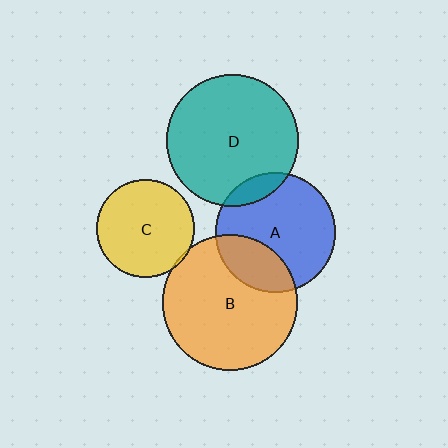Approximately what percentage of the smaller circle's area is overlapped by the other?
Approximately 10%.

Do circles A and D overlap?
Yes.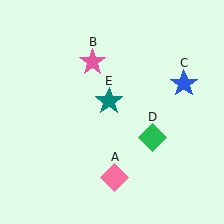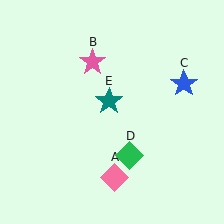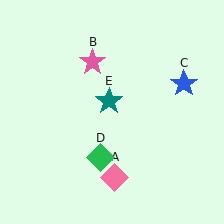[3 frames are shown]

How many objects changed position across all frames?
1 object changed position: green diamond (object D).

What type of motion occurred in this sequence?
The green diamond (object D) rotated clockwise around the center of the scene.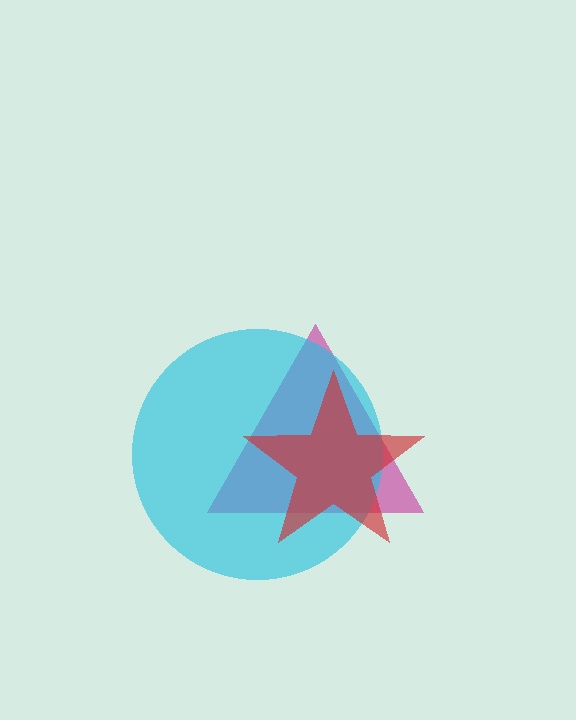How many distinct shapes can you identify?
There are 3 distinct shapes: a magenta triangle, a cyan circle, a red star.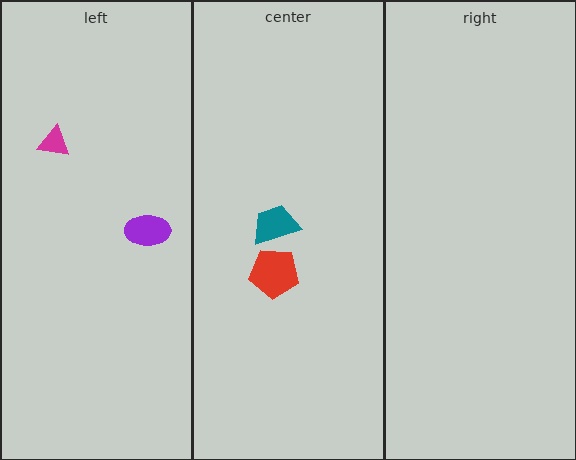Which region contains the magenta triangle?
The left region.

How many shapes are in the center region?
2.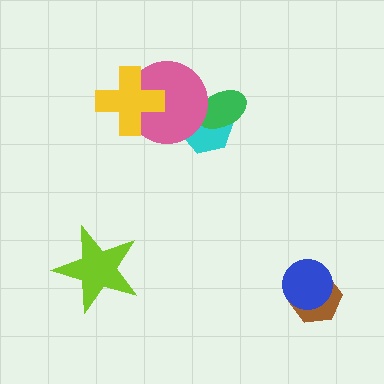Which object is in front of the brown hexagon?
The blue circle is in front of the brown hexagon.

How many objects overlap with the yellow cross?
1 object overlaps with the yellow cross.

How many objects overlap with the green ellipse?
2 objects overlap with the green ellipse.